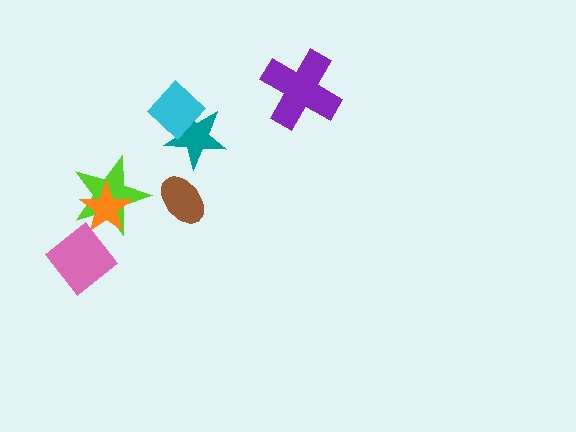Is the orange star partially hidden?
Yes, it is partially covered by another shape.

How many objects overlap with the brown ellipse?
0 objects overlap with the brown ellipse.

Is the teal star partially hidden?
Yes, it is partially covered by another shape.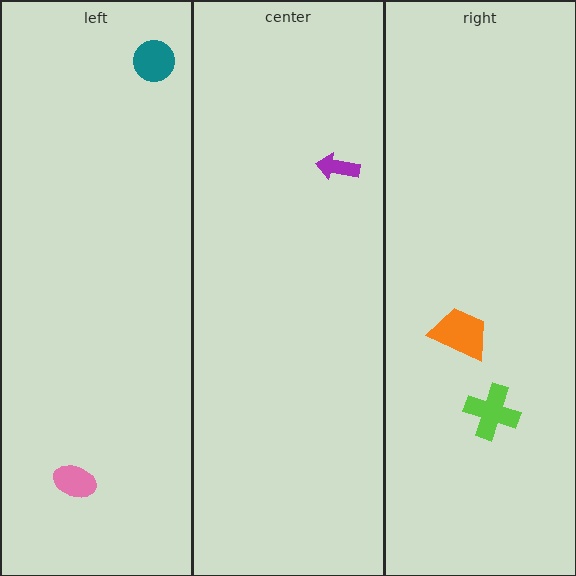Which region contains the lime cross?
The right region.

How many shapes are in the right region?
2.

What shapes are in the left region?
The teal circle, the pink ellipse.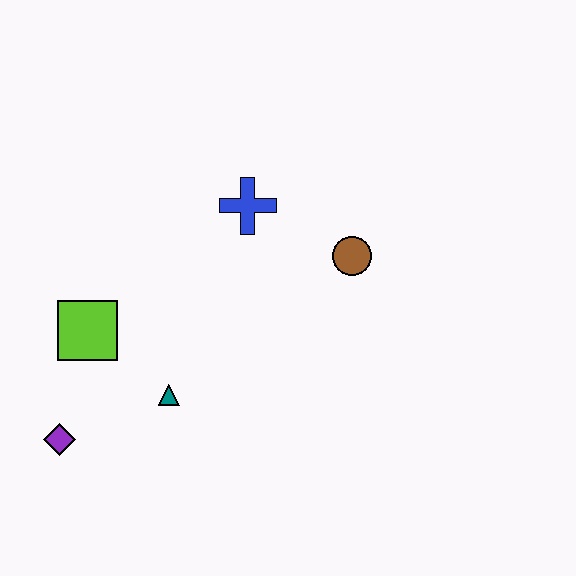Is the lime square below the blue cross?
Yes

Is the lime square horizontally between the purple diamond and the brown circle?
Yes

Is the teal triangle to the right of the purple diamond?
Yes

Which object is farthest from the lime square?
The brown circle is farthest from the lime square.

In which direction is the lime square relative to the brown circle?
The lime square is to the left of the brown circle.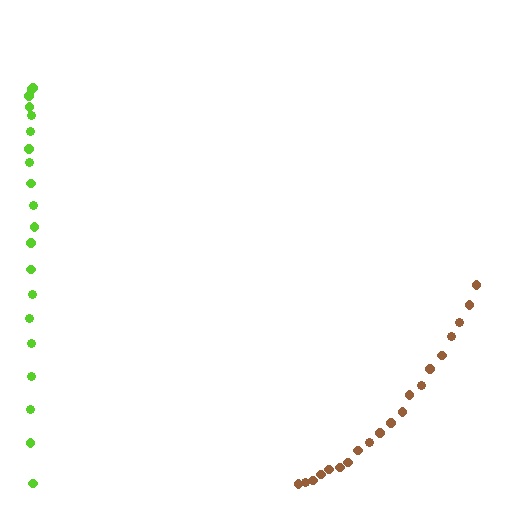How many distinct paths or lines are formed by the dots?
There are 2 distinct paths.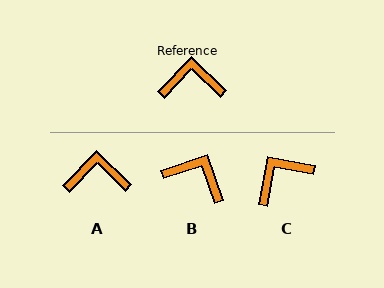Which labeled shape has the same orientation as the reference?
A.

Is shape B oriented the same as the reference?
No, it is off by about 27 degrees.